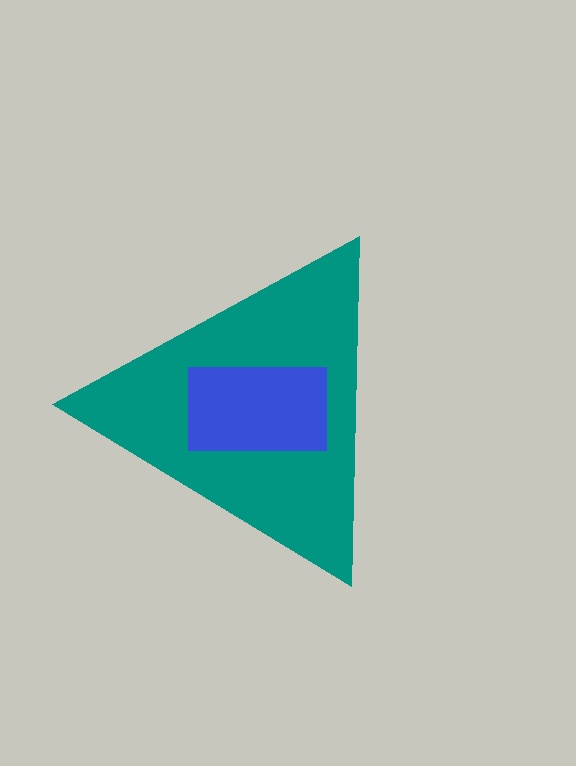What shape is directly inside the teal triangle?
The blue rectangle.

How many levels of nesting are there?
2.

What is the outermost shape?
The teal triangle.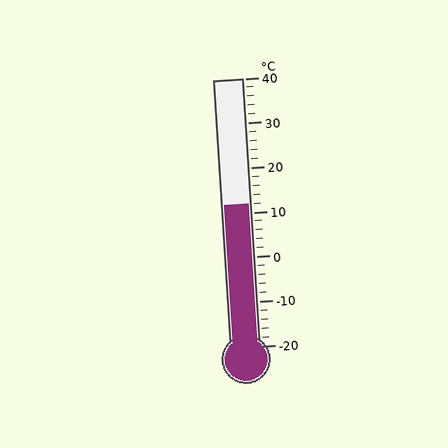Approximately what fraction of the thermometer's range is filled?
The thermometer is filled to approximately 55% of its range.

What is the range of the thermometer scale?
The thermometer scale ranges from -20°C to 40°C.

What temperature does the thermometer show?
The thermometer shows approximately 12°C.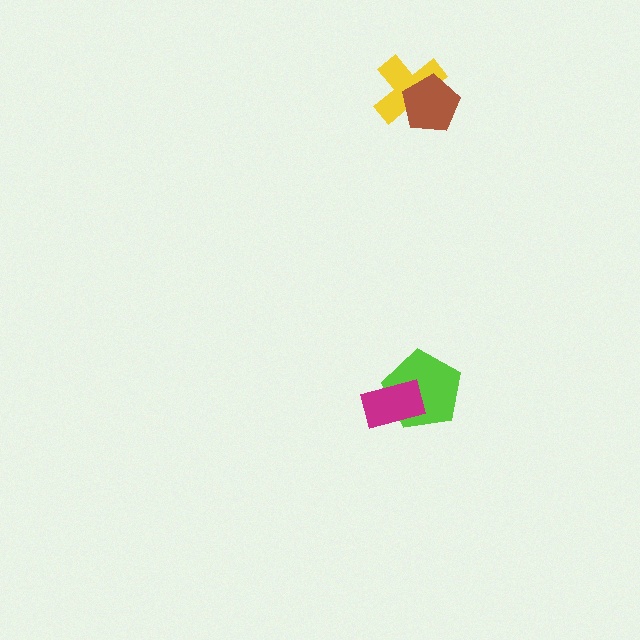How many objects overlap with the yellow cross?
1 object overlaps with the yellow cross.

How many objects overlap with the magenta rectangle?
1 object overlaps with the magenta rectangle.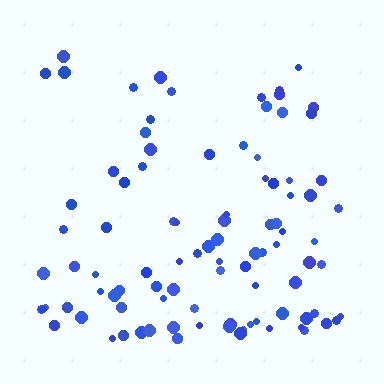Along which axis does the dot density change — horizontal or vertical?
Vertical.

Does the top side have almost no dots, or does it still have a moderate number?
Still a moderate number, just noticeably fewer than the bottom.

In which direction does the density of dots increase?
From top to bottom, with the bottom side densest.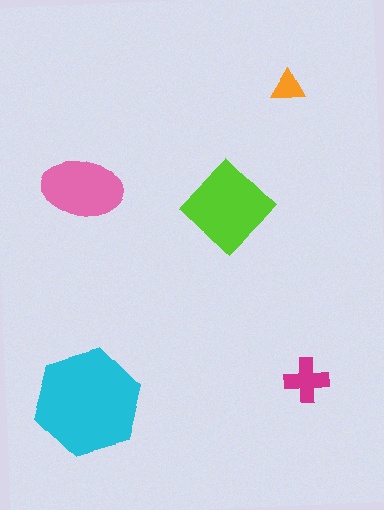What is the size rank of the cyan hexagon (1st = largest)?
1st.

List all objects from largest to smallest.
The cyan hexagon, the lime diamond, the pink ellipse, the magenta cross, the orange triangle.